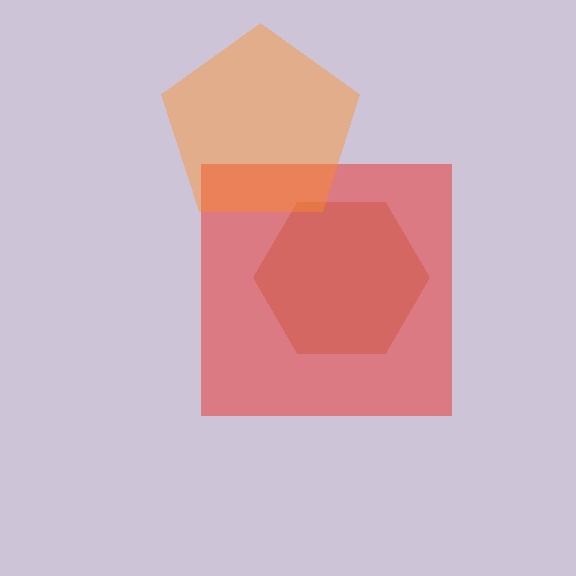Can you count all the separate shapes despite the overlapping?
Yes, there are 3 separate shapes.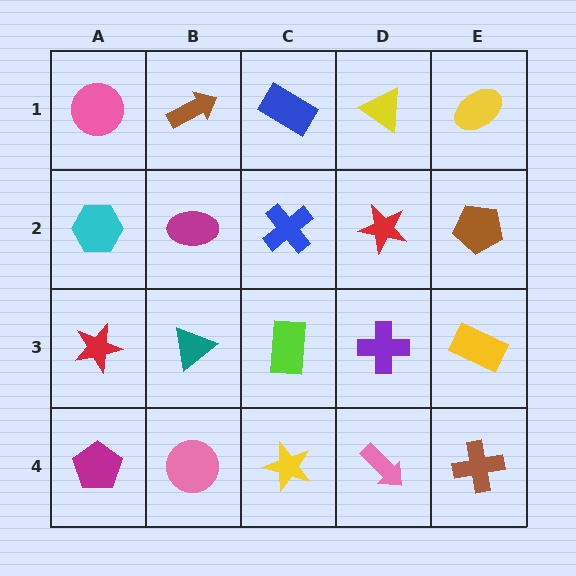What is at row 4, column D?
A pink arrow.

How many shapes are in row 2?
5 shapes.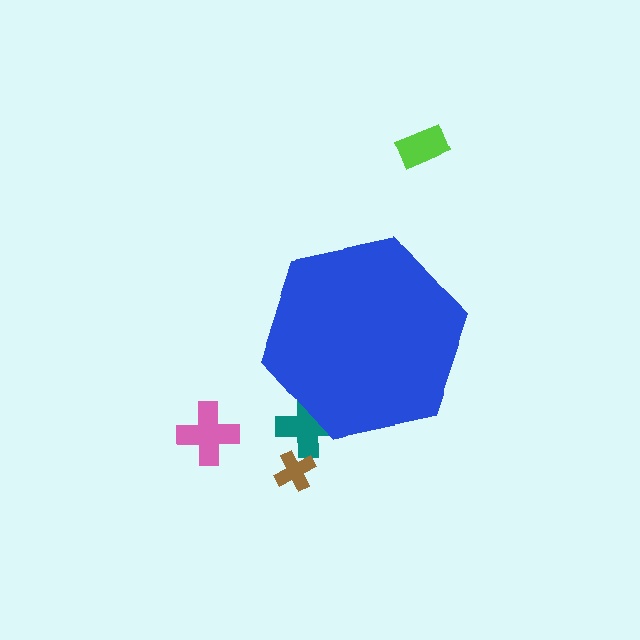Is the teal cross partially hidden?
Yes, the teal cross is partially hidden behind the blue hexagon.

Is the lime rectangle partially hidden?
No, the lime rectangle is fully visible.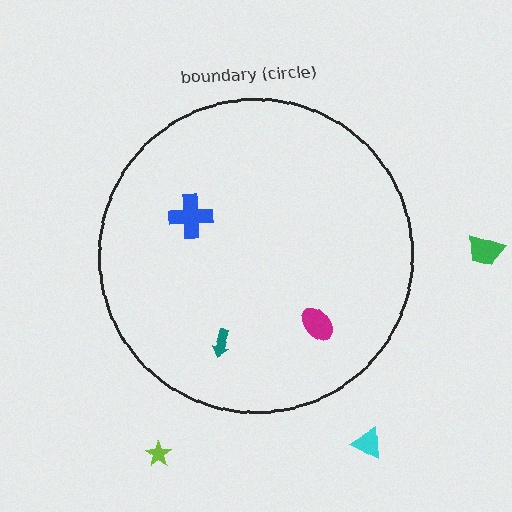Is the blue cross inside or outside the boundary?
Inside.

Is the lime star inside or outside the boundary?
Outside.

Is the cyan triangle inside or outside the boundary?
Outside.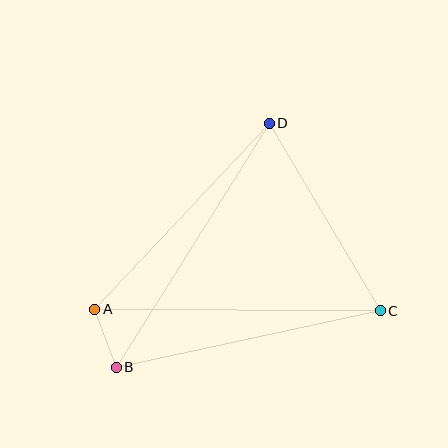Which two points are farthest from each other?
Points B and D are farthest from each other.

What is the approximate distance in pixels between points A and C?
The distance between A and C is approximately 285 pixels.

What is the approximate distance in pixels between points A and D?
The distance between A and D is approximately 255 pixels.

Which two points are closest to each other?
Points A and B are closest to each other.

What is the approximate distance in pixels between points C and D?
The distance between C and D is approximately 218 pixels.